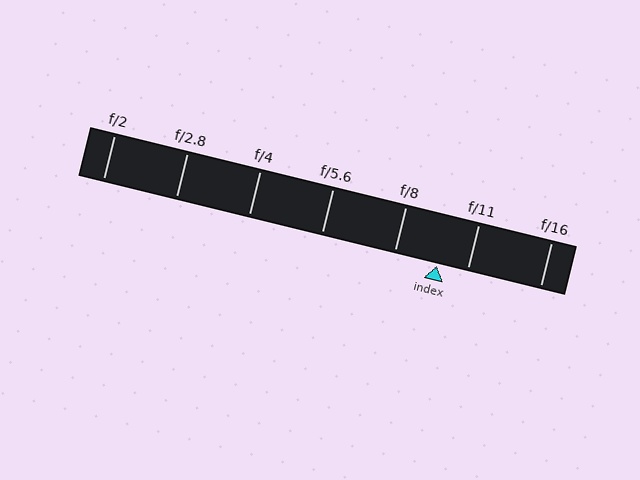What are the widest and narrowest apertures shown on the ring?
The widest aperture shown is f/2 and the narrowest is f/16.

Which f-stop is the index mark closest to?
The index mark is closest to f/11.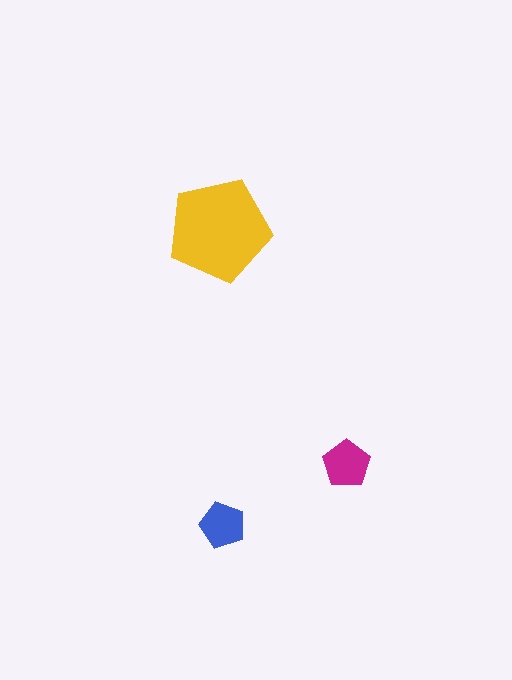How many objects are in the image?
There are 3 objects in the image.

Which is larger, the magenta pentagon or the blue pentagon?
The magenta one.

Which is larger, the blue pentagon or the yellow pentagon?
The yellow one.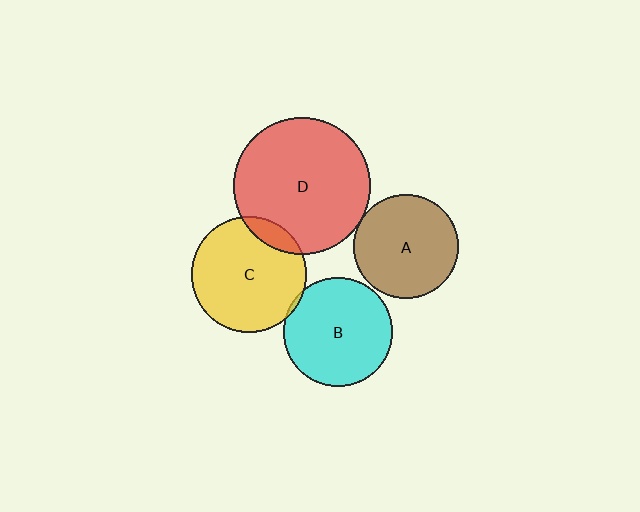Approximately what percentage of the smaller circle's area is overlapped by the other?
Approximately 5%.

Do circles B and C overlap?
Yes.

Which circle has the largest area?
Circle D (red).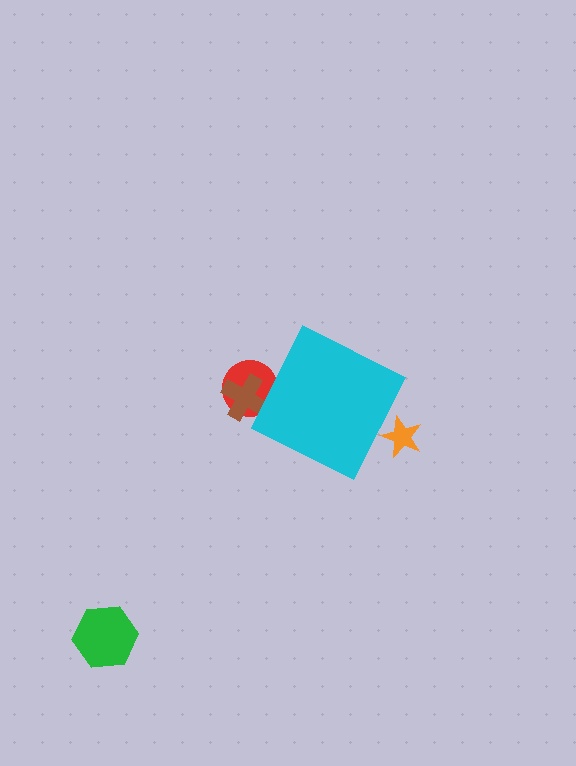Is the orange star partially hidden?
Yes, the orange star is partially hidden behind the cyan diamond.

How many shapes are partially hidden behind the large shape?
3 shapes are partially hidden.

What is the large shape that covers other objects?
A cyan diamond.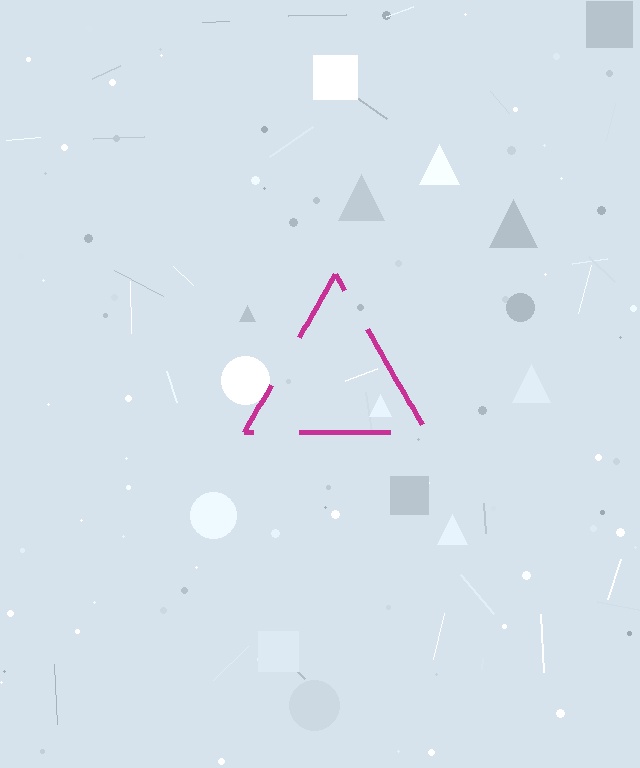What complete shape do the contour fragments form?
The contour fragments form a triangle.